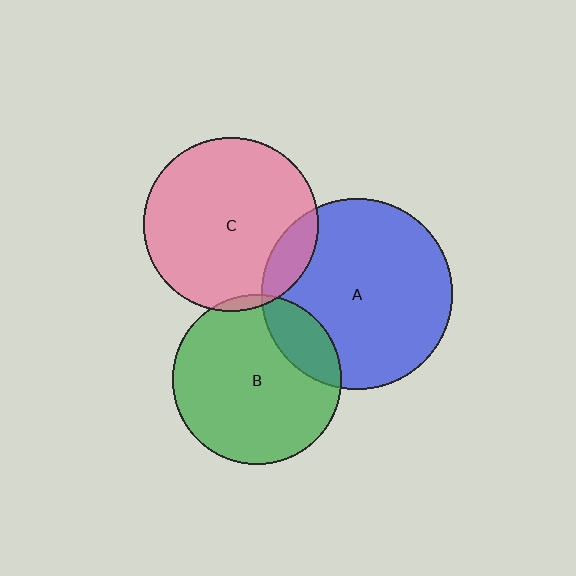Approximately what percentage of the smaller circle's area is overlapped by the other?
Approximately 20%.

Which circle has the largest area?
Circle A (blue).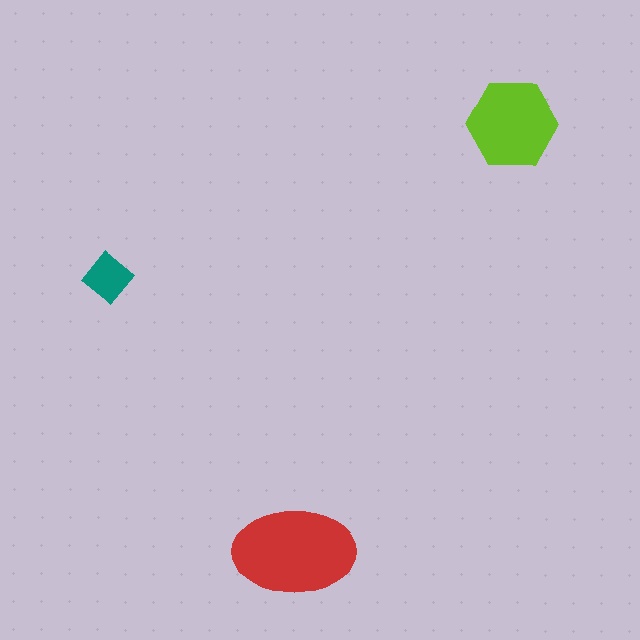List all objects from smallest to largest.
The teal diamond, the lime hexagon, the red ellipse.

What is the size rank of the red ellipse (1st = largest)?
1st.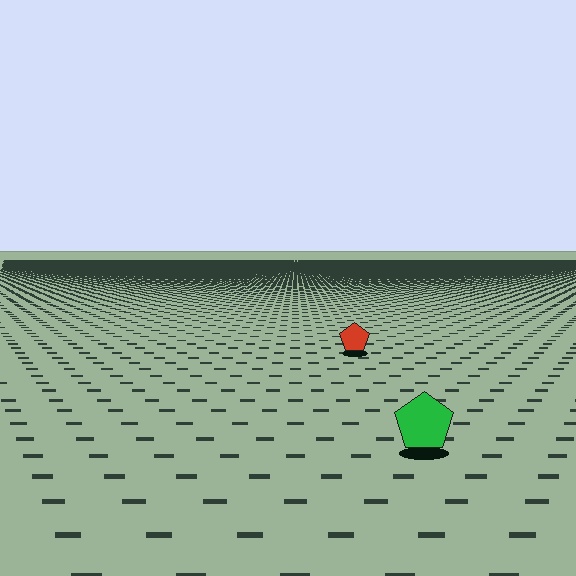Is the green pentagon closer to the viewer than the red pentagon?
Yes. The green pentagon is closer — you can tell from the texture gradient: the ground texture is coarser near it.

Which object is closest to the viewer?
The green pentagon is closest. The texture marks near it are larger and more spread out.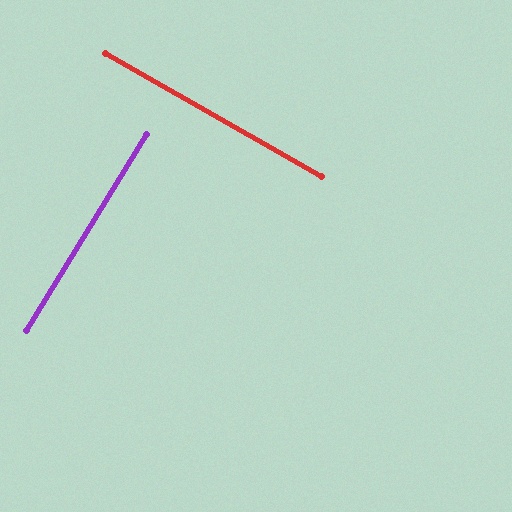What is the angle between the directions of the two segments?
Approximately 88 degrees.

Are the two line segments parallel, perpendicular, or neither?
Perpendicular — they meet at approximately 88°.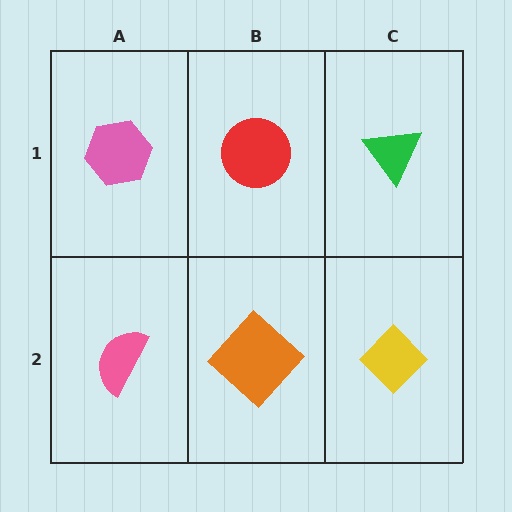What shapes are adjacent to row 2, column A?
A pink hexagon (row 1, column A), an orange diamond (row 2, column B).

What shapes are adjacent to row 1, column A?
A pink semicircle (row 2, column A), a red circle (row 1, column B).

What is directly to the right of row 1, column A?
A red circle.